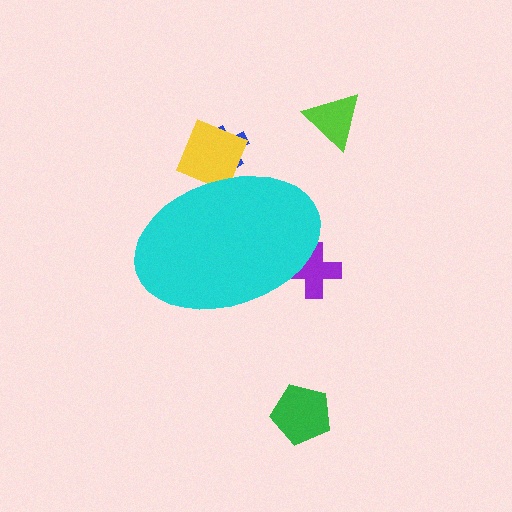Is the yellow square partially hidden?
Yes, the yellow square is partially hidden behind the cyan ellipse.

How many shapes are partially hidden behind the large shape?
3 shapes are partially hidden.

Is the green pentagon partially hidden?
No, the green pentagon is fully visible.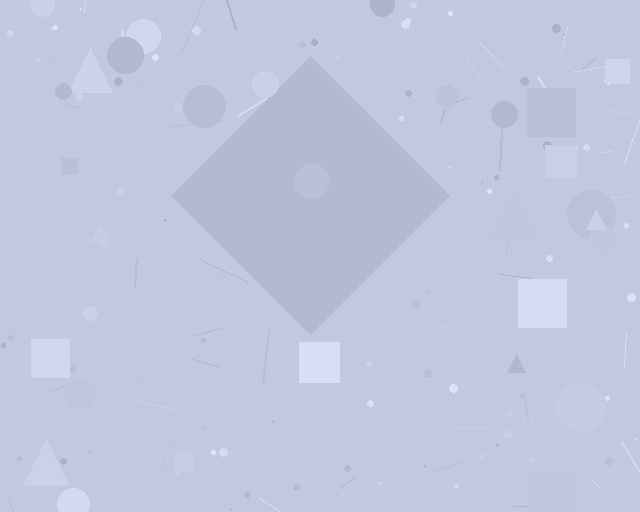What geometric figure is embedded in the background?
A diamond is embedded in the background.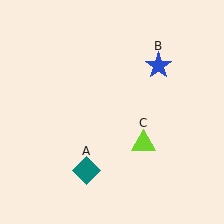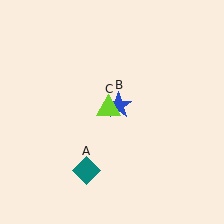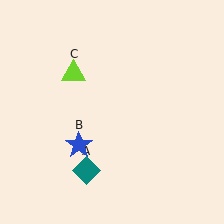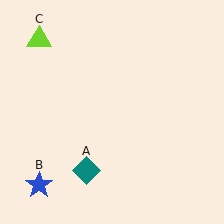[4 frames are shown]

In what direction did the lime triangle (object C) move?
The lime triangle (object C) moved up and to the left.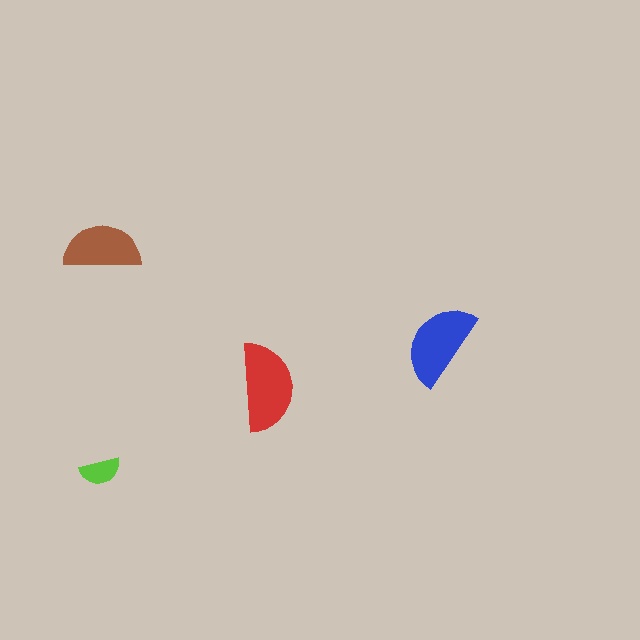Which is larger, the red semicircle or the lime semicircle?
The red one.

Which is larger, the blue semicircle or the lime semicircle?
The blue one.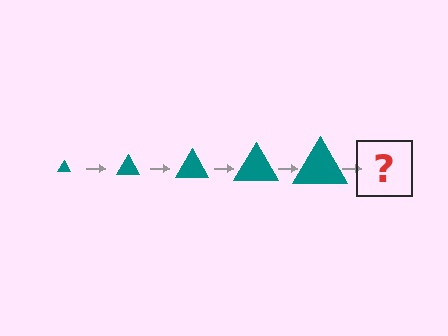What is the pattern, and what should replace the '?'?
The pattern is that the triangle gets progressively larger each step. The '?' should be a teal triangle, larger than the previous one.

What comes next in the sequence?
The next element should be a teal triangle, larger than the previous one.